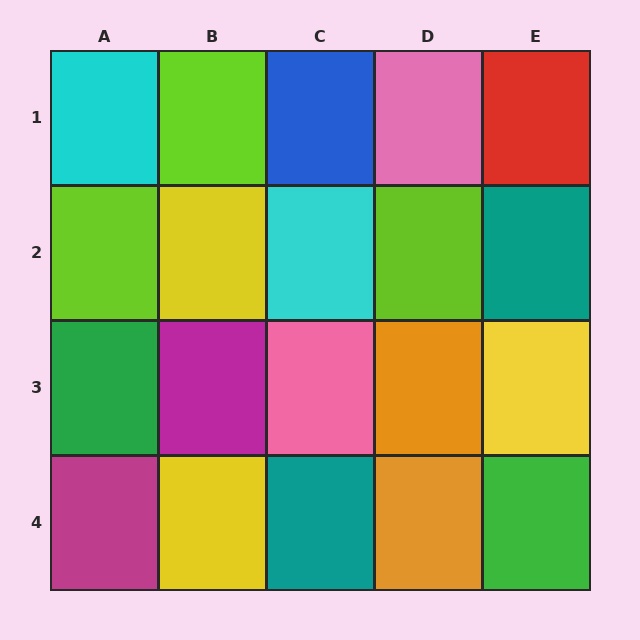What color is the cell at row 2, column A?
Lime.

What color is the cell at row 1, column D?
Pink.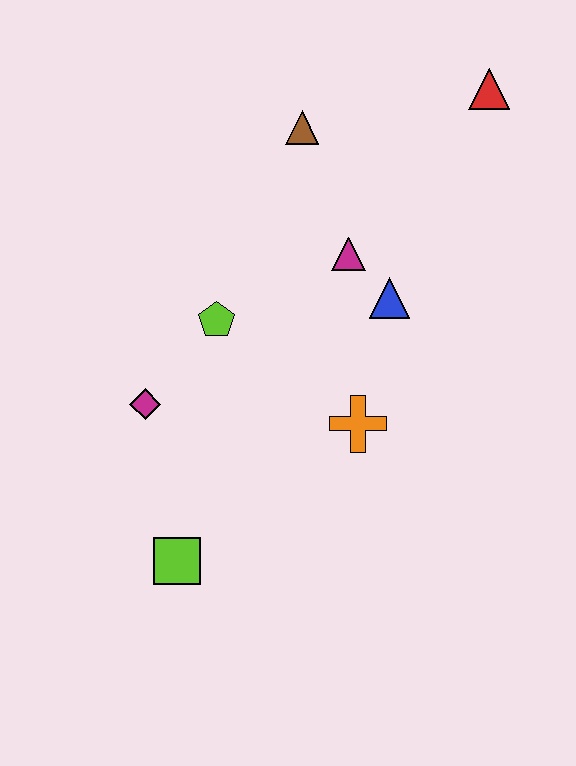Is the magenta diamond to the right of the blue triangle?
No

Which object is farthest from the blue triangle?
The lime square is farthest from the blue triangle.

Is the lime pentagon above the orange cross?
Yes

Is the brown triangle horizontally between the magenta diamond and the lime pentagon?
No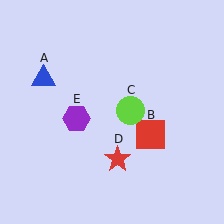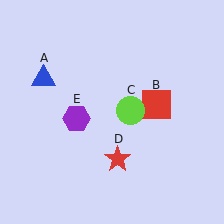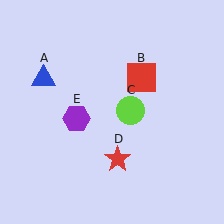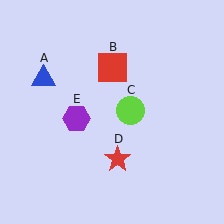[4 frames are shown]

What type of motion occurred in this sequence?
The red square (object B) rotated counterclockwise around the center of the scene.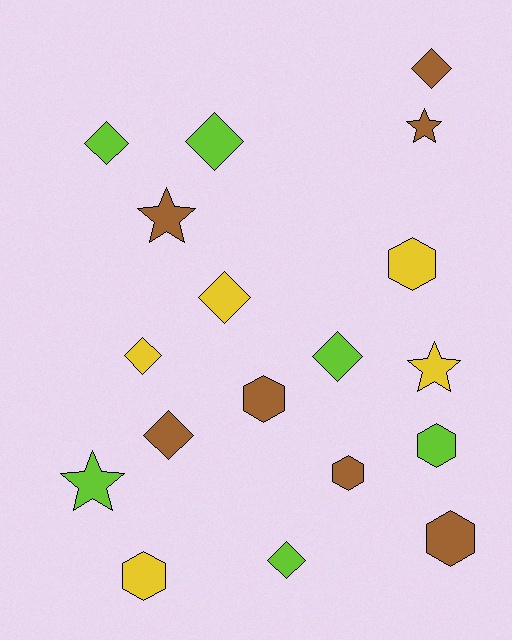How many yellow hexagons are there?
There are 2 yellow hexagons.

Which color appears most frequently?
Brown, with 7 objects.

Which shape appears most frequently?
Diamond, with 8 objects.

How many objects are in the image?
There are 18 objects.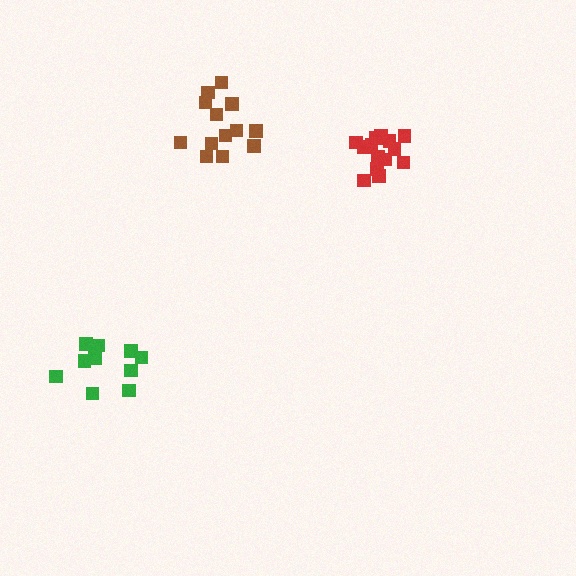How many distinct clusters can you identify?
There are 3 distinct clusters.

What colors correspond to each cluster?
The clusters are colored: brown, green, red.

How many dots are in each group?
Group 1: 13 dots, Group 2: 10 dots, Group 3: 15 dots (38 total).